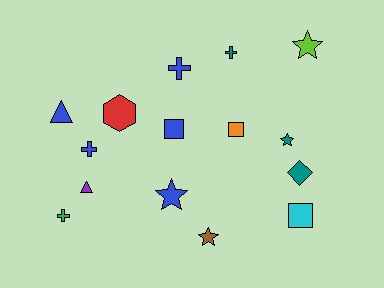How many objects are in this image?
There are 15 objects.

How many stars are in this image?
There are 4 stars.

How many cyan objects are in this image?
There is 1 cyan object.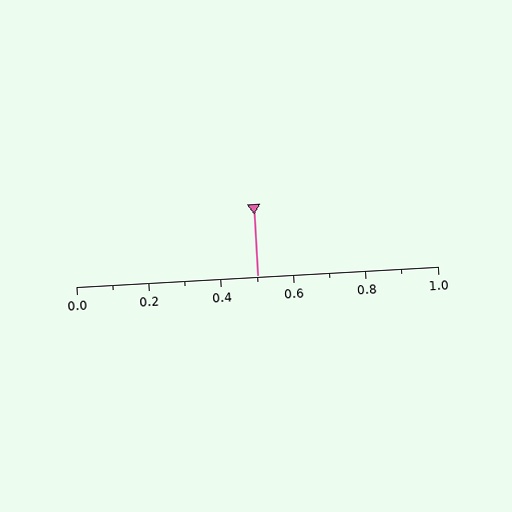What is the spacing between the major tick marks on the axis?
The major ticks are spaced 0.2 apart.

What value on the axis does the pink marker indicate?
The marker indicates approximately 0.5.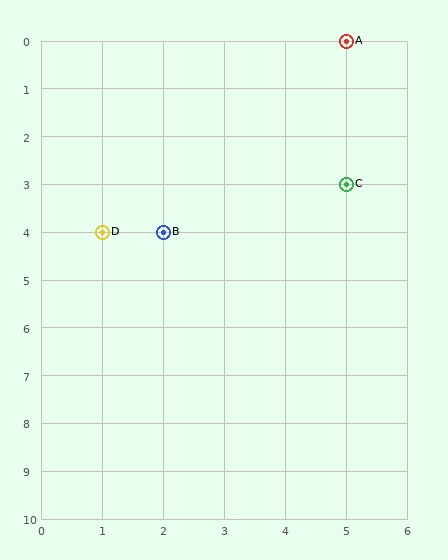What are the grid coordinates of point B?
Point B is at grid coordinates (2, 4).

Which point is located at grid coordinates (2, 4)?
Point B is at (2, 4).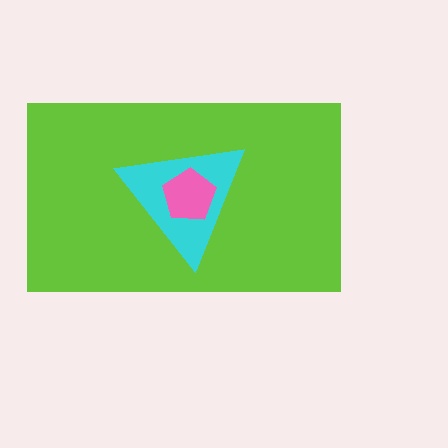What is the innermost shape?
The pink pentagon.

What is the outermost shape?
The lime rectangle.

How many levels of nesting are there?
3.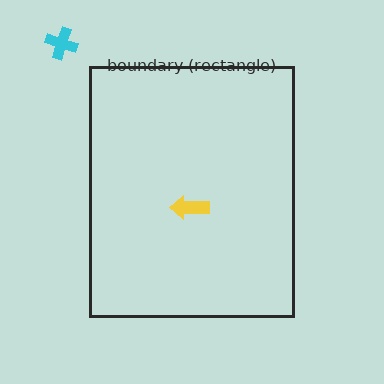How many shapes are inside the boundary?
1 inside, 1 outside.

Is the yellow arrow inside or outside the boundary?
Inside.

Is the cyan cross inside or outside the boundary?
Outside.